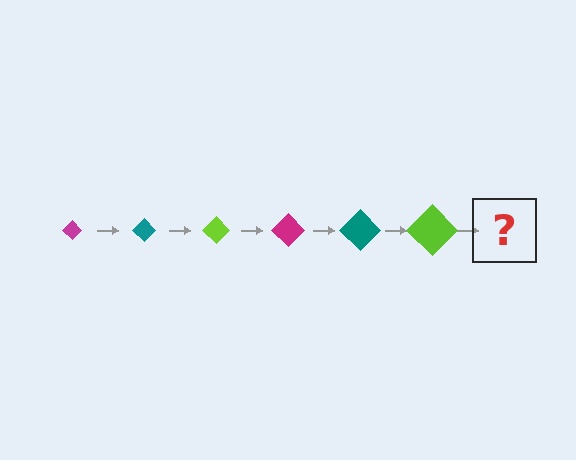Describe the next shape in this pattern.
It should be a magenta diamond, larger than the previous one.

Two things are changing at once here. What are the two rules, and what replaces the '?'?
The two rules are that the diamond grows larger each step and the color cycles through magenta, teal, and lime. The '?' should be a magenta diamond, larger than the previous one.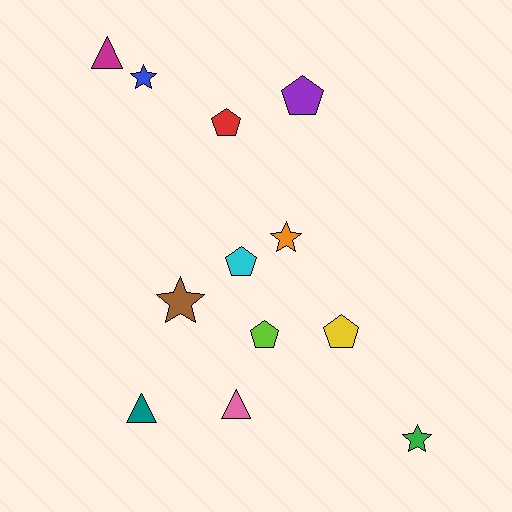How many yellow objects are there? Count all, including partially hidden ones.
There is 1 yellow object.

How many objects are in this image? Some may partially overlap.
There are 12 objects.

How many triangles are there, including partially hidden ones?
There are 3 triangles.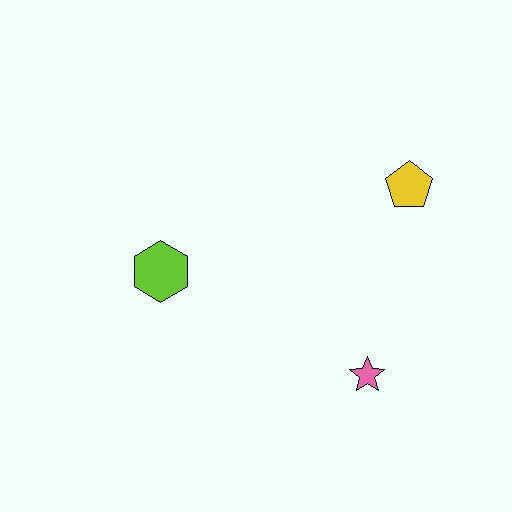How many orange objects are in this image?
There are no orange objects.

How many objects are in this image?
There are 3 objects.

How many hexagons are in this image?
There is 1 hexagon.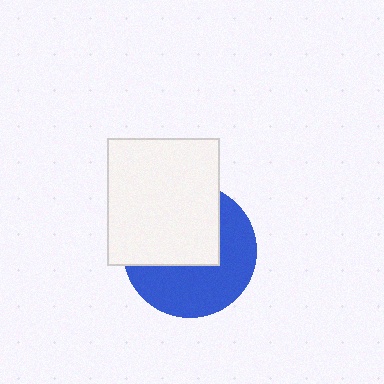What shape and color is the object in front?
The object in front is a white rectangle.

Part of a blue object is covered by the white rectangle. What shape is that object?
It is a circle.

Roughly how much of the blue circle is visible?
About half of it is visible (roughly 52%).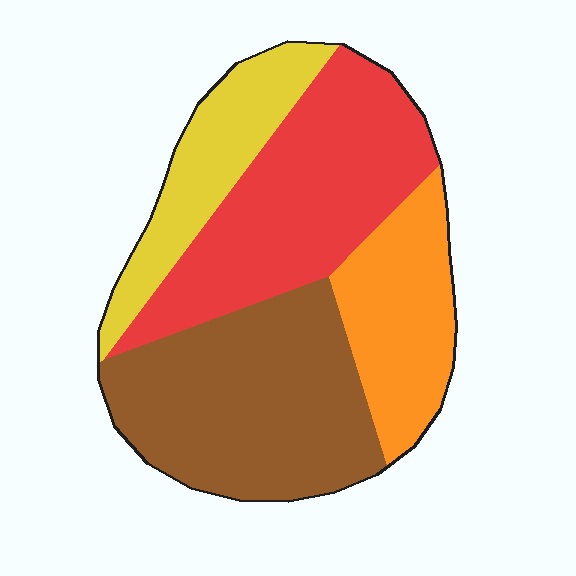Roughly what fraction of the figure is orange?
Orange takes up about one sixth (1/6) of the figure.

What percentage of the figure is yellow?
Yellow covers about 15% of the figure.